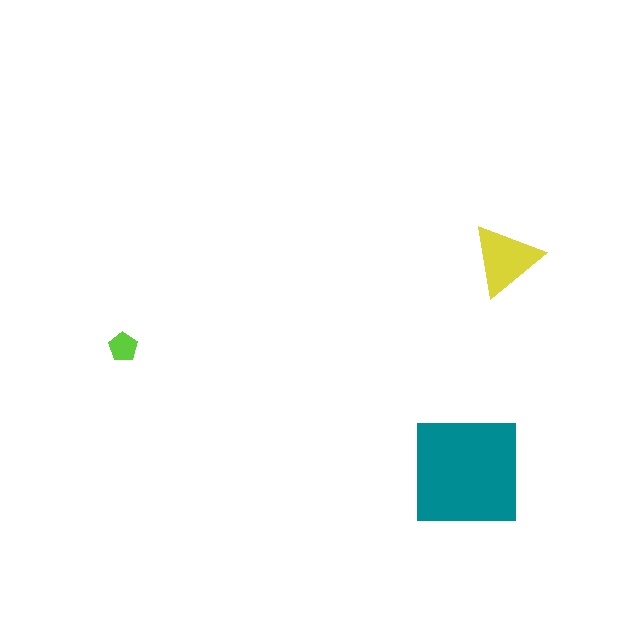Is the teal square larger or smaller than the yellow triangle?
Larger.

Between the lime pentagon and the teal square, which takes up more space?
The teal square.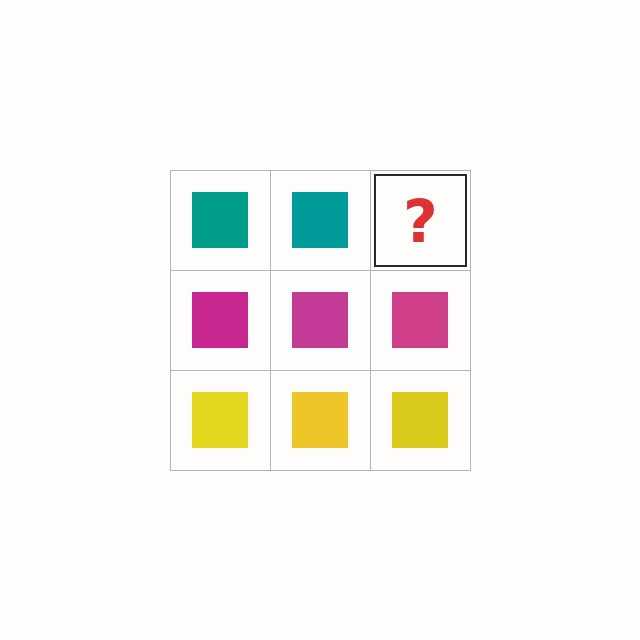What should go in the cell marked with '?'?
The missing cell should contain a teal square.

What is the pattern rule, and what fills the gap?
The rule is that each row has a consistent color. The gap should be filled with a teal square.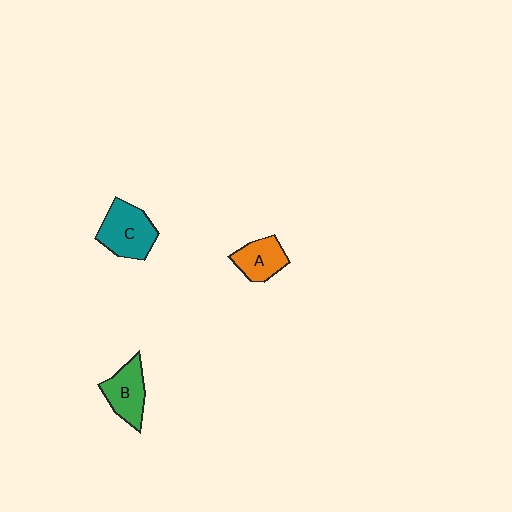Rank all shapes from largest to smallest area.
From largest to smallest: C (teal), B (green), A (orange).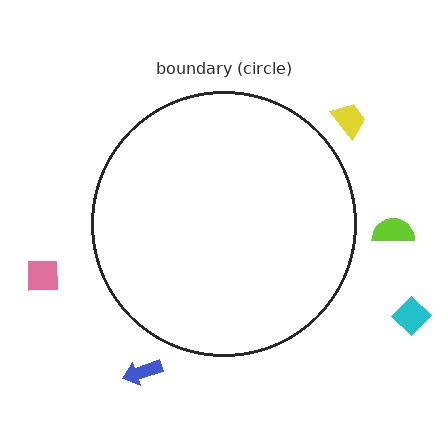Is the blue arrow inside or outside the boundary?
Outside.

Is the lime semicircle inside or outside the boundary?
Outside.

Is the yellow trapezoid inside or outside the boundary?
Outside.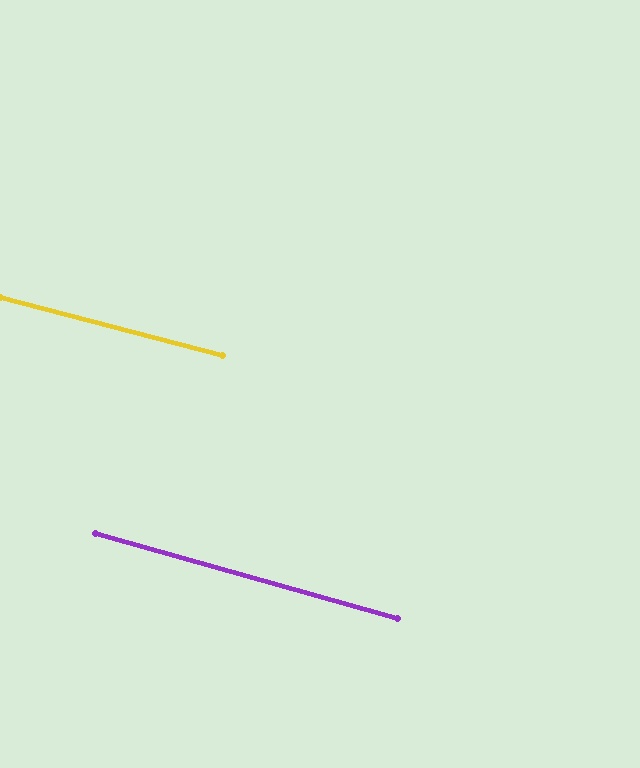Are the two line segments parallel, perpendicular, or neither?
Parallel — their directions differ by only 1.0°.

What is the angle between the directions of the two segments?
Approximately 1 degree.